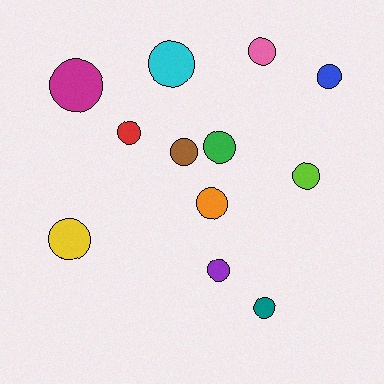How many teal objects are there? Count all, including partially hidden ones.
There is 1 teal object.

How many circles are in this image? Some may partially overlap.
There are 12 circles.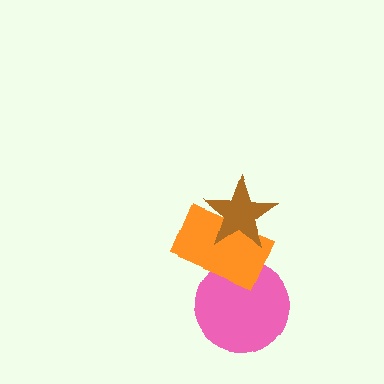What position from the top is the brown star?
The brown star is 1st from the top.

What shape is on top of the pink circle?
The orange rectangle is on top of the pink circle.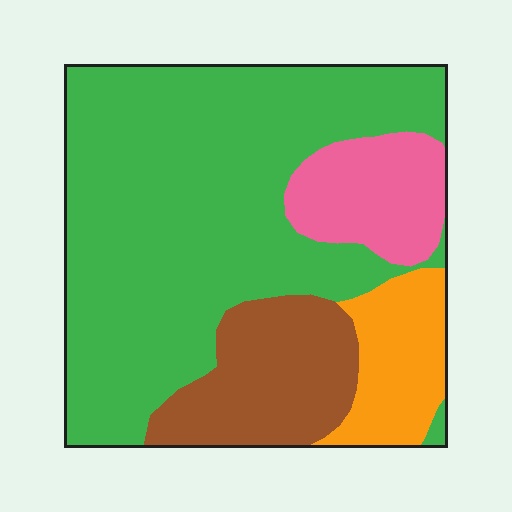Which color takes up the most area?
Green, at roughly 60%.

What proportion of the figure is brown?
Brown covers 16% of the figure.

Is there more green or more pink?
Green.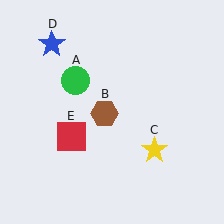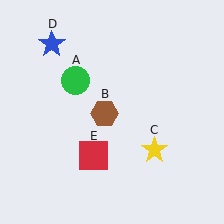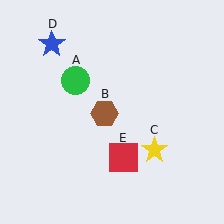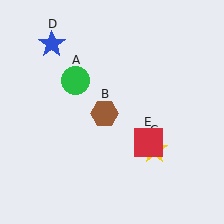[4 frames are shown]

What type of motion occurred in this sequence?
The red square (object E) rotated counterclockwise around the center of the scene.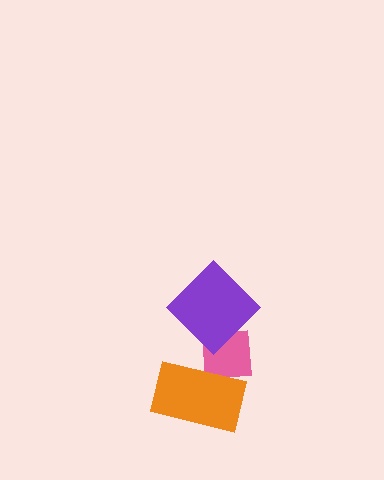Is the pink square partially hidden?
Yes, it is partially covered by another shape.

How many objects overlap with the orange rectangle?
1 object overlaps with the orange rectangle.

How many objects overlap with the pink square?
2 objects overlap with the pink square.